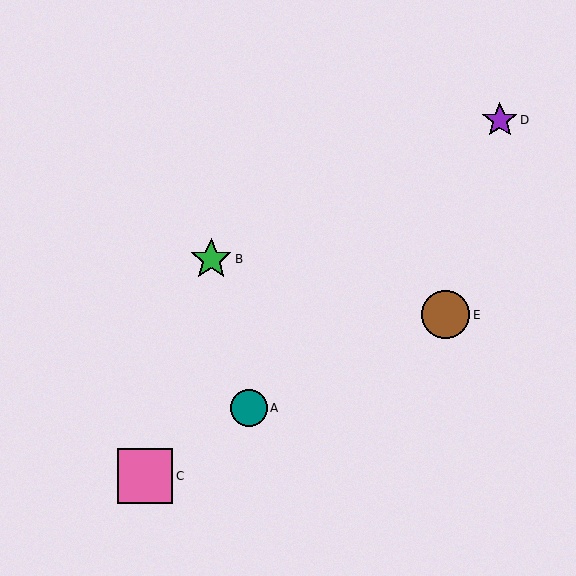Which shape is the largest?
The pink square (labeled C) is the largest.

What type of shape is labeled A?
Shape A is a teal circle.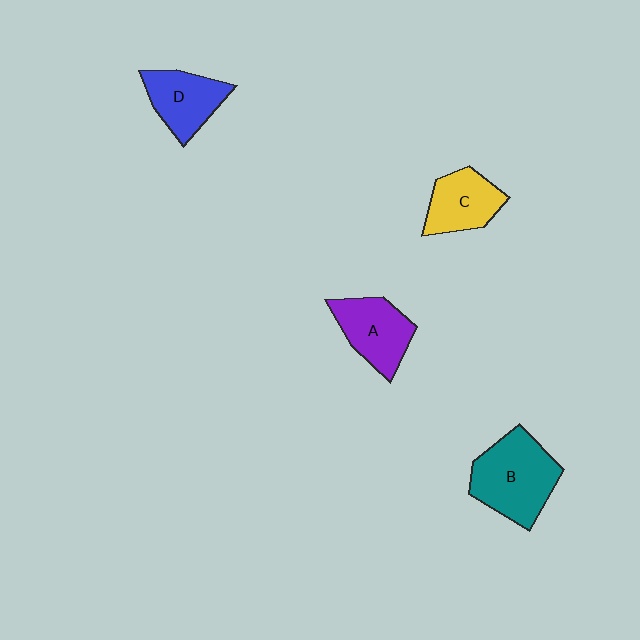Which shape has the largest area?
Shape B (teal).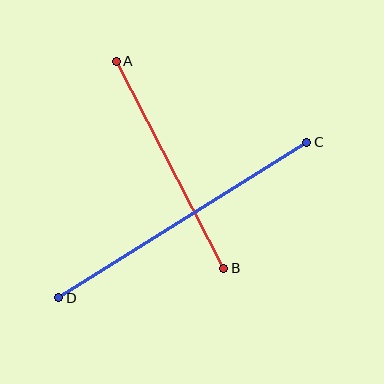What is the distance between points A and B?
The distance is approximately 234 pixels.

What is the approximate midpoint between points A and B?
The midpoint is at approximately (170, 165) pixels.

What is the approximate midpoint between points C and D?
The midpoint is at approximately (183, 220) pixels.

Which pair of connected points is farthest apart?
Points C and D are farthest apart.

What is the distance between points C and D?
The distance is approximately 293 pixels.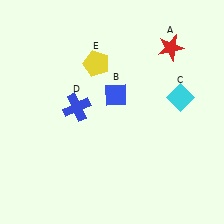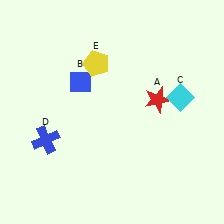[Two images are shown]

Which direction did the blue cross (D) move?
The blue cross (D) moved down.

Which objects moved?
The objects that moved are: the red star (A), the blue diamond (B), the blue cross (D).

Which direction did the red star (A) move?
The red star (A) moved down.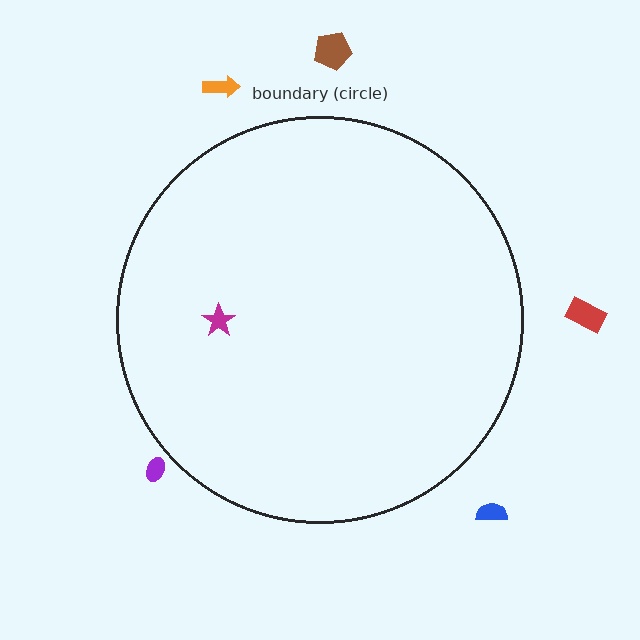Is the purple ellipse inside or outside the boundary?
Outside.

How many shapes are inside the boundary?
1 inside, 5 outside.